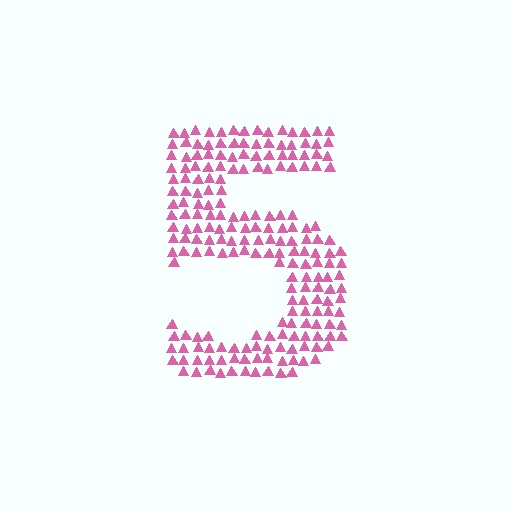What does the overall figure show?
The overall figure shows the digit 5.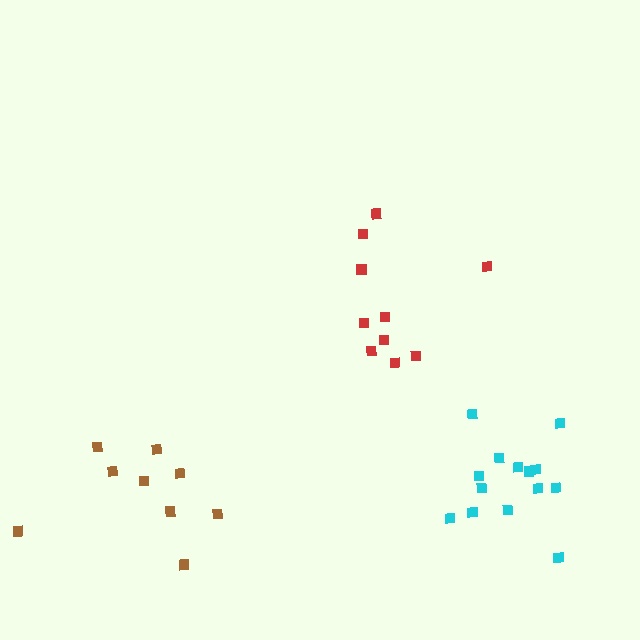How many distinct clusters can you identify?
There are 3 distinct clusters.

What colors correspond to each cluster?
The clusters are colored: brown, cyan, red.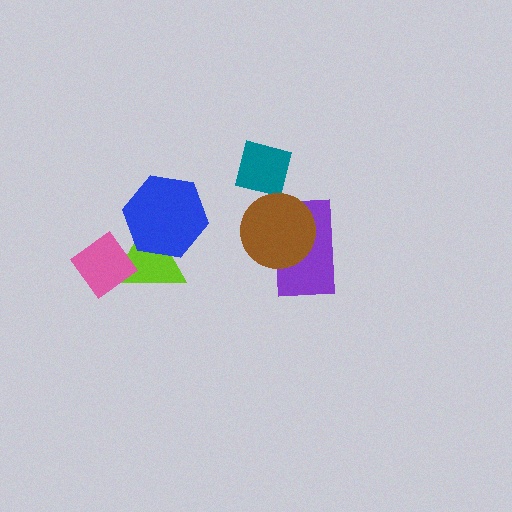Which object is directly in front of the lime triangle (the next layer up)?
The pink diamond is directly in front of the lime triangle.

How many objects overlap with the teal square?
0 objects overlap with the teal square.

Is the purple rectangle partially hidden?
Yes, it is partially covered by another shape.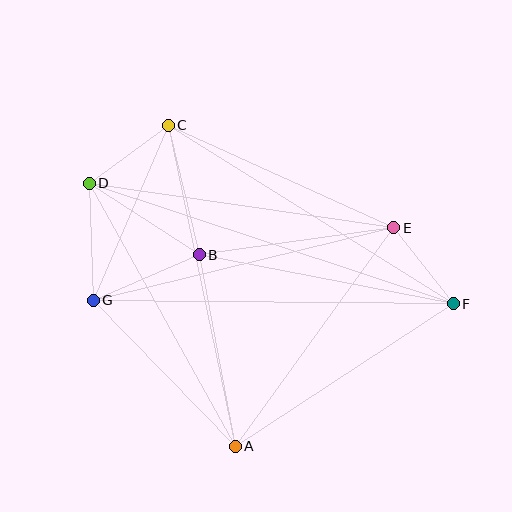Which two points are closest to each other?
Points E and F are closest to each other.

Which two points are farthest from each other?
Points D and F are farthest from each other.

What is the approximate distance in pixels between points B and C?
The distance between B and C is approximately 133 pixels.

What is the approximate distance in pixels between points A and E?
The distance between A and E is approximately 270 pixels.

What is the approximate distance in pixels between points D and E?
The distance between D and E is approximately 308 pixels.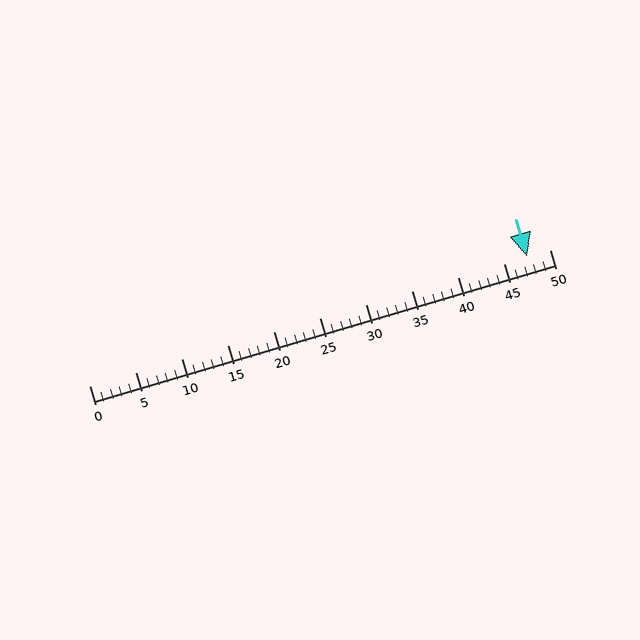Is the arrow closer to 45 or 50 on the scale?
The arrow is closer to 50.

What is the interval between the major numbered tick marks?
The major tick marks are spaced 5 units apart.